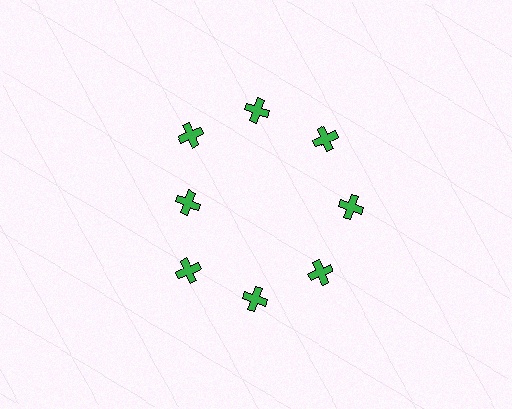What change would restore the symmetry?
The symmetry would be restored by moving it outward, back onto the ring so that all 8 crosses sit at equal angles and equal distance from the center.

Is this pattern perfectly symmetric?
No. The 8 green crosses are arranged in a ring, but one element near the 9 o'clock position is pulled inward toward the center, breaking the 8-fold rotational symmetry.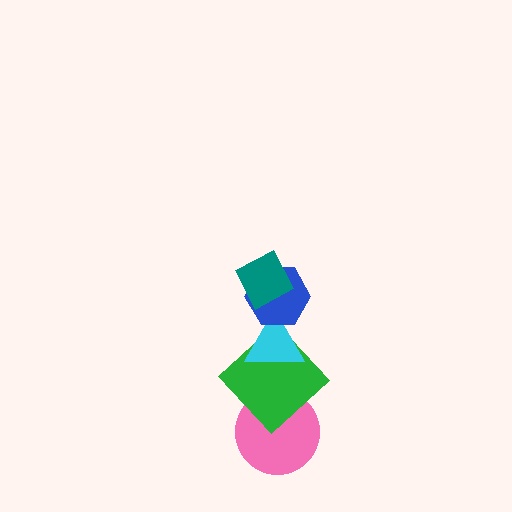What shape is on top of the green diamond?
The cyan triangle is on top of the green diamond.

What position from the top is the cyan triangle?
The cyan triangle is 3rd from the top.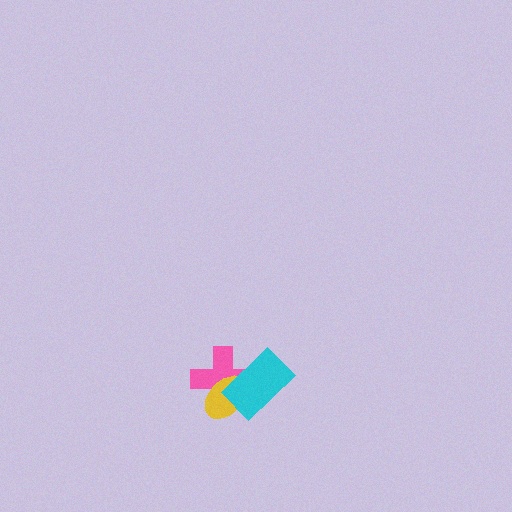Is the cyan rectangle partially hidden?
No, no other shape covers it.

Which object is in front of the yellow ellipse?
The cyan rectangle is in front of the yellow ellipse.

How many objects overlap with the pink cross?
2 objects overlap with the pink cross.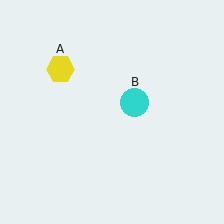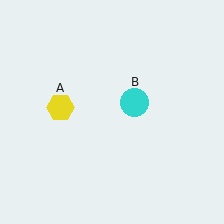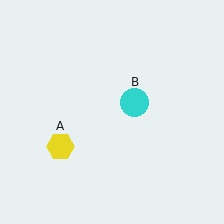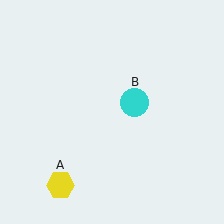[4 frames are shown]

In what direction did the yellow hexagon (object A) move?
The yellow hexagon (object A) moved down.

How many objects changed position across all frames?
1 object changed position: yellow hexagon (object A).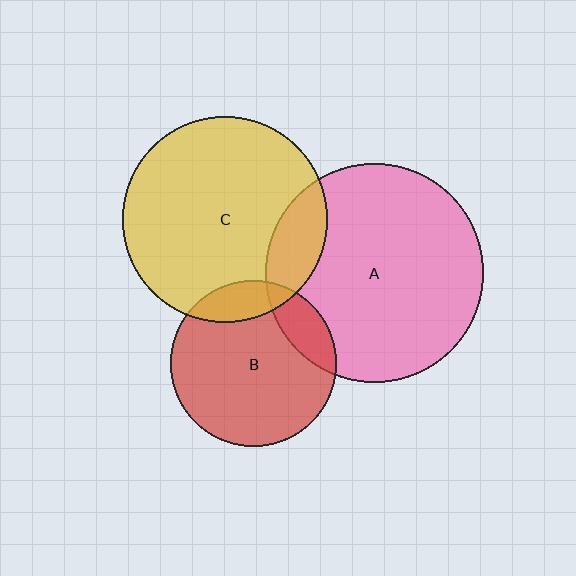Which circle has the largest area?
Circle A (pink).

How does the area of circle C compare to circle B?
Approximately 1.5 times.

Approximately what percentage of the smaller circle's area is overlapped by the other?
Approximately 15%.